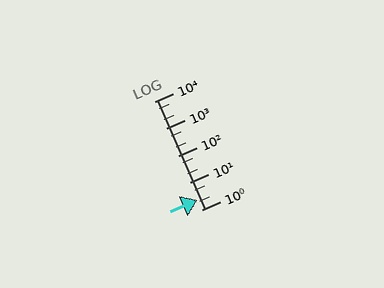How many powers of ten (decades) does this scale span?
The scale spans 4 decades, from 1 to 10000.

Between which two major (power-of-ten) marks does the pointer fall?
The pointer is between 1 and 10.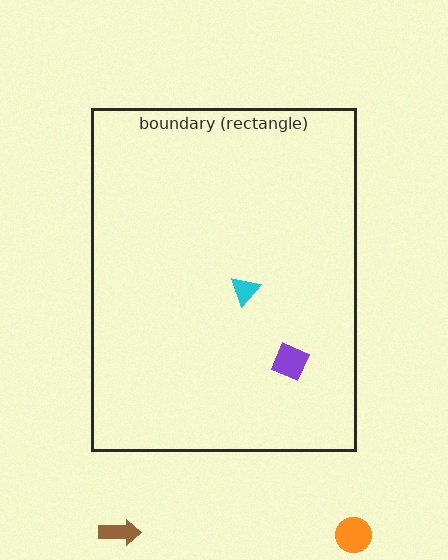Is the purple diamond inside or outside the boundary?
Inside.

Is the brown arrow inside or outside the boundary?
Outside.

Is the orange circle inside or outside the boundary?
Outside.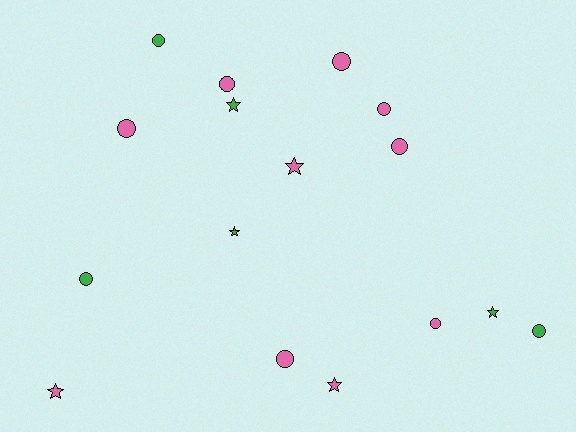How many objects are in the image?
There are 16 objects.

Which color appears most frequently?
Pink, with 10 objects.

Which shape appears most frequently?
Circle, with 10 objects.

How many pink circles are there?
There are 7 pink circles.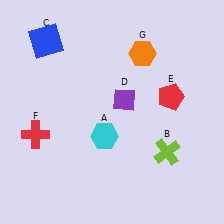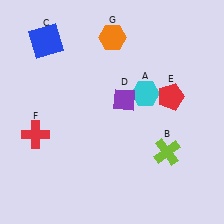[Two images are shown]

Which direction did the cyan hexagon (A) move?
The cyan hexagon (A) moved up.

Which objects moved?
The objects that moved are: the cyan hexagon (A), the orange hexagon (G).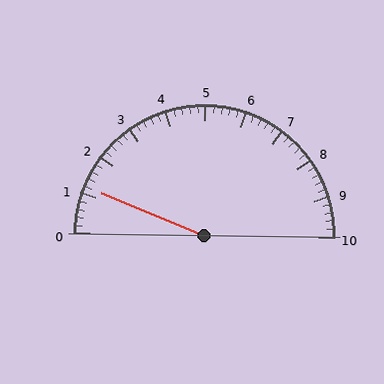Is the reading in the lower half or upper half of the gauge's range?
The reading is in the lower half of the range (0 to 10).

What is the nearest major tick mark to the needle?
The nearest major tick mark is 1.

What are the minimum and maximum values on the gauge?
The gauge ranges from 0 to 10.